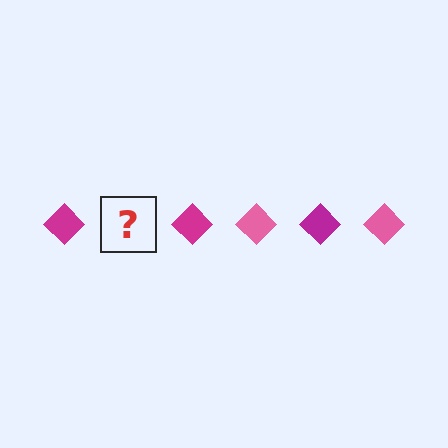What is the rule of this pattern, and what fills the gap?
The rule is that the pattern cycles through magenta, pink diamonds. The gap should be filled with a pink diamond.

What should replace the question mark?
The question mark should be replaced with a pink diamond.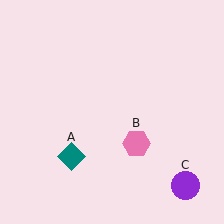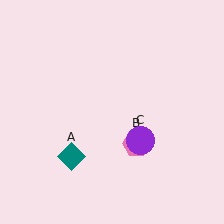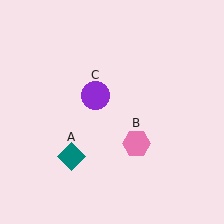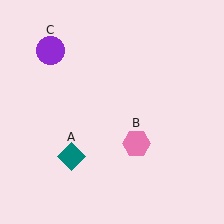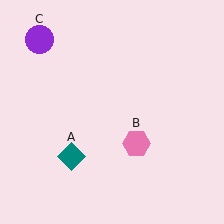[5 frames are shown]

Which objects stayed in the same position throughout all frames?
Teal diamond (object A) and pink hexagon (object B) remained stationary.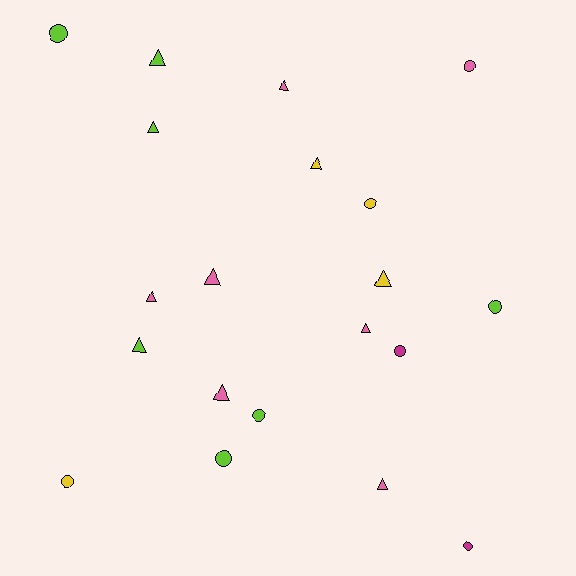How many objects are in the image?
There are 20 objects.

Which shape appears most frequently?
Triangle, with 11 objects.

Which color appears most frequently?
Lime, with 7 objects.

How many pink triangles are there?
There are 6 pink triangles.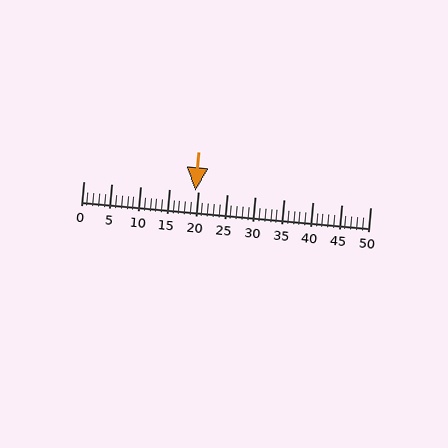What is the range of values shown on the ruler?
The ruler shows values from 0 to 50.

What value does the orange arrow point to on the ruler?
The orange arrow points to approximately 20.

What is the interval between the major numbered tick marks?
The major tick marks are spaced 5 units apart.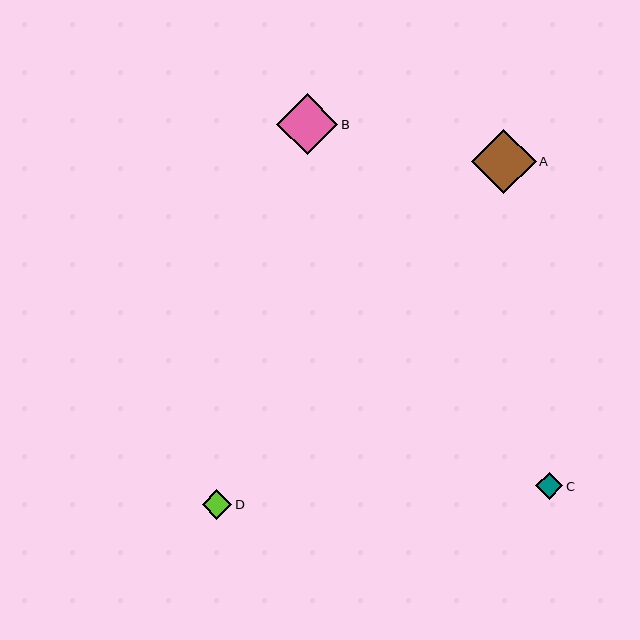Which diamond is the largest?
Diamond A is the largest with a size of approximately 64 pixels.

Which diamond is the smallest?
Diamond C is the smallest with a size of approximately 27 pixels.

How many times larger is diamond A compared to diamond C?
Diamond A is approximately 2.4 times the size of diamond C.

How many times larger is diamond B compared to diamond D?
Diamond B is approximately 2.0 times the size of diamond D.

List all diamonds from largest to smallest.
From largest to smallest: A, B, D, C.